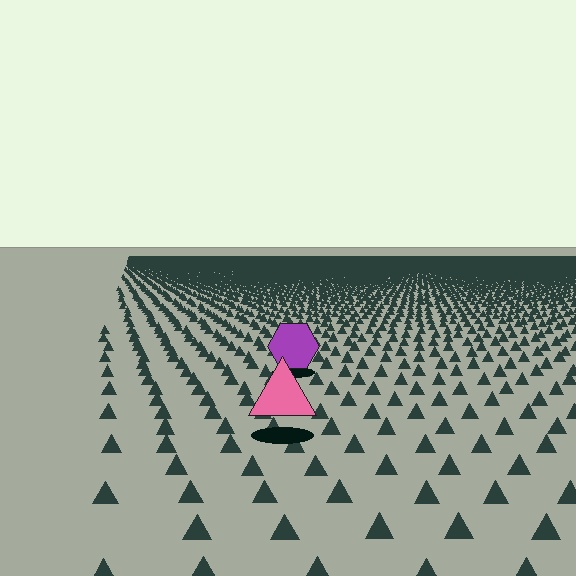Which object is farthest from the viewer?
The purple hexagon is farthest from the viewer. It appears smaller and the ground texture around it is denser.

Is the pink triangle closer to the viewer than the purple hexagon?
Yes. The pink triangle is closer — you can tell from the texture gradient: the ground texture is coarser near it.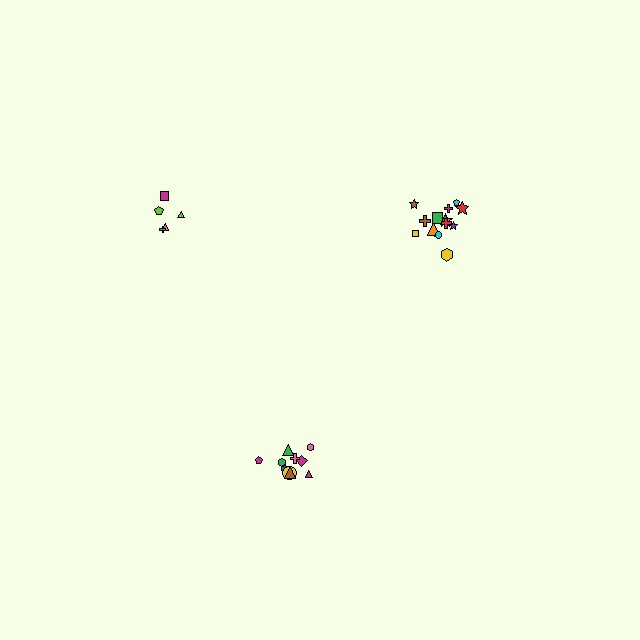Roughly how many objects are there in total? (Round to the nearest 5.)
Roughly 30 objects in total.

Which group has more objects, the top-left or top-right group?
The top-right group.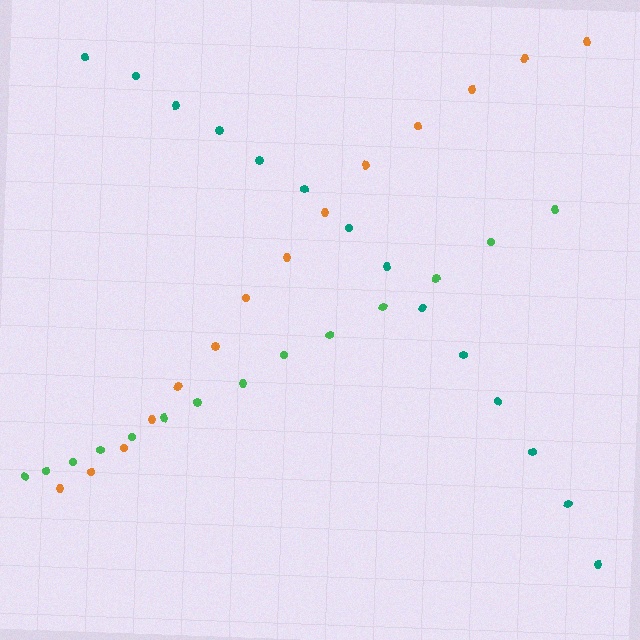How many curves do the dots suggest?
There are 3 distinct paths.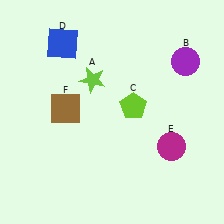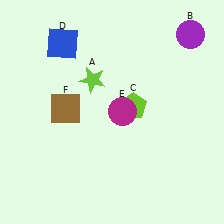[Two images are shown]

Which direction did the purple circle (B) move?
The purple circle (B) moved up.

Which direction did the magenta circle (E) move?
The magenta circle (E) moved left.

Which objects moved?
The objects that moved are: the purple circle (B), the magenta circle (E).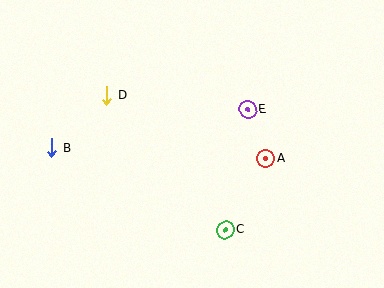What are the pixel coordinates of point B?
Point B is at (52, 148).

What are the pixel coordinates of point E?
Point E is at (248, 109).